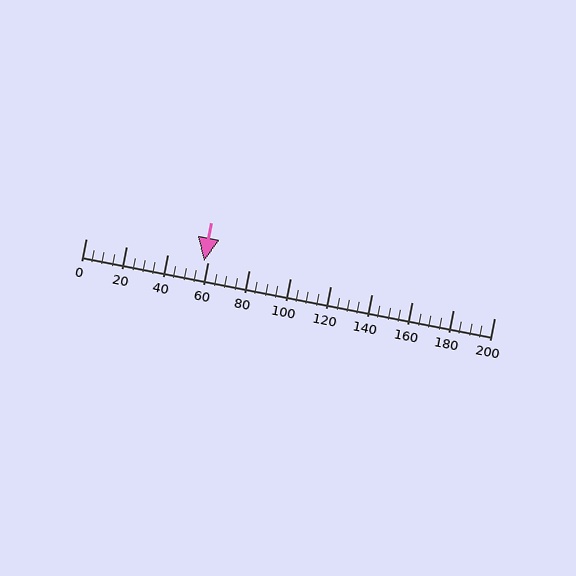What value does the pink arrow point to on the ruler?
The pink arrow points to approximately 58.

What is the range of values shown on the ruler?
The ruler shows values from 0 to 200.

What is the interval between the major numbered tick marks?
The major tick marks are spaced 20 units apart.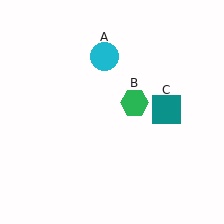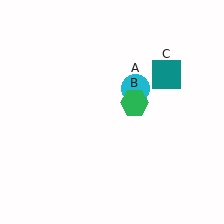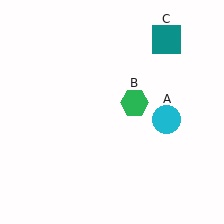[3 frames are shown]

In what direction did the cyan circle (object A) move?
The cyan circle (object A) moved down and to the right.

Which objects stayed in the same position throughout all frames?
Green hexagon (object B) remained stationary.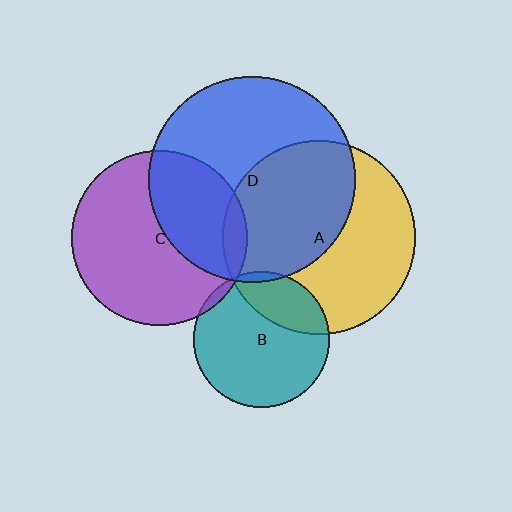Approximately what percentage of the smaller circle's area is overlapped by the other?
Approximately 50%.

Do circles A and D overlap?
Yes.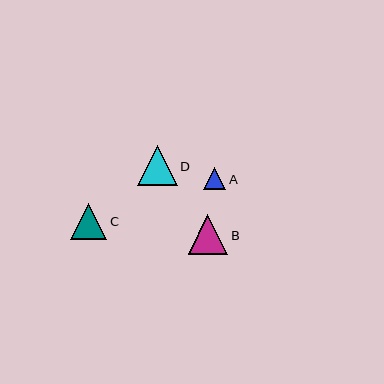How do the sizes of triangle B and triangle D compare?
Triangle B and triangle D are approximately the same size.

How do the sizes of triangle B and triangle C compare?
Triangle B and triangle C are approximately the same size.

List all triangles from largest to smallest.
From largest to smallest: B, D, C, A.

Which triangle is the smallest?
Triangle A is the smallest with a size of approximately 23 pixels.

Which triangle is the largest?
Triangle B is the largest with a size of approximately 40 pixels.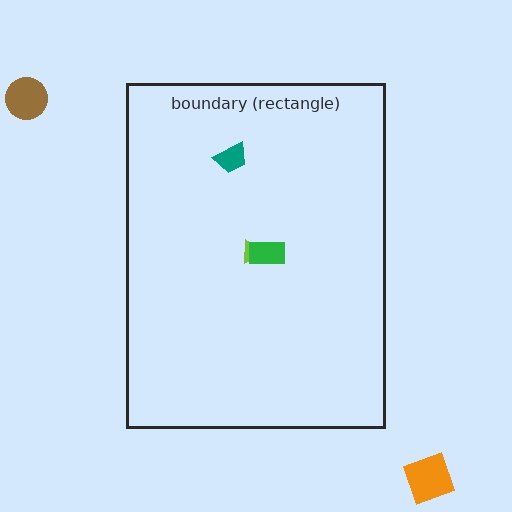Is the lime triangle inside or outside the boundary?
Inside.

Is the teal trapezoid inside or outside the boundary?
Inside.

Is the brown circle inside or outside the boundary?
Outside.